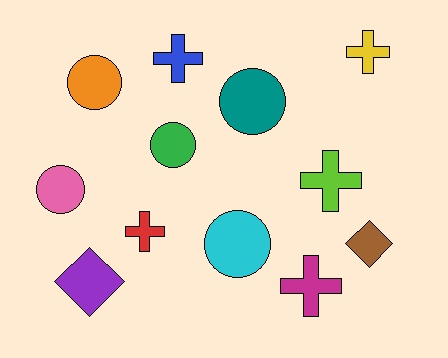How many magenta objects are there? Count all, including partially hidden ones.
There is 1 magenta object.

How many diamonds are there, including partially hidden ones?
There are 2 diamonds.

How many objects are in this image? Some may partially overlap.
There are 12 objects.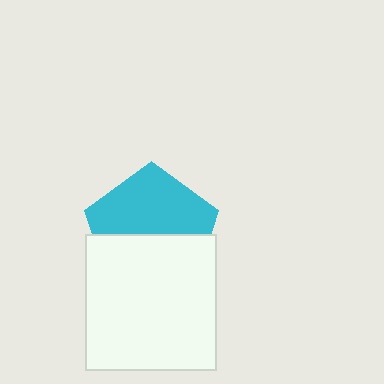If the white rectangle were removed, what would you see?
You would see the complete cyan pentagon.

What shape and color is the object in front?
The object in front is a white rectangle.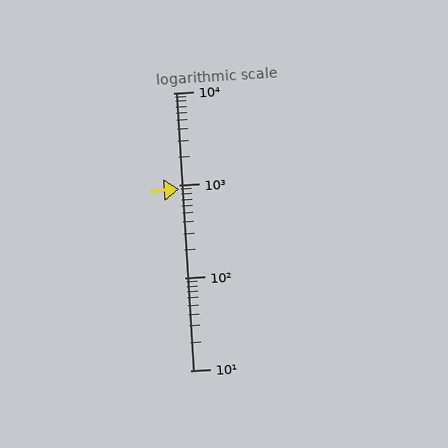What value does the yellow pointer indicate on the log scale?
The pointer indicates approximately 920.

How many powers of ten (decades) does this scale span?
The scale spans 3 decades, from 10 to 10000.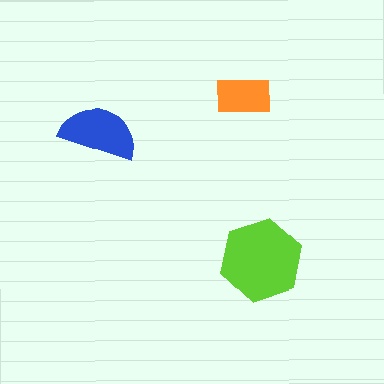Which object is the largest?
The lime hexagon.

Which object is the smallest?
The orange rectangle.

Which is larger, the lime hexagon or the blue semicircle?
The lime hexagon.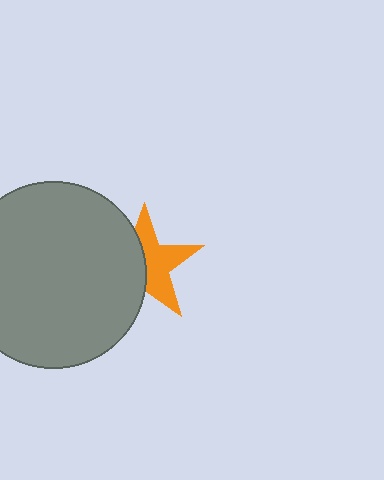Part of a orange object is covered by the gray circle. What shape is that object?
It is a star.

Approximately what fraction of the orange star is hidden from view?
Roughly 47% of the orange star is hidden behind the gray circle.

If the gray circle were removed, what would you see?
You would see the complete orange star.